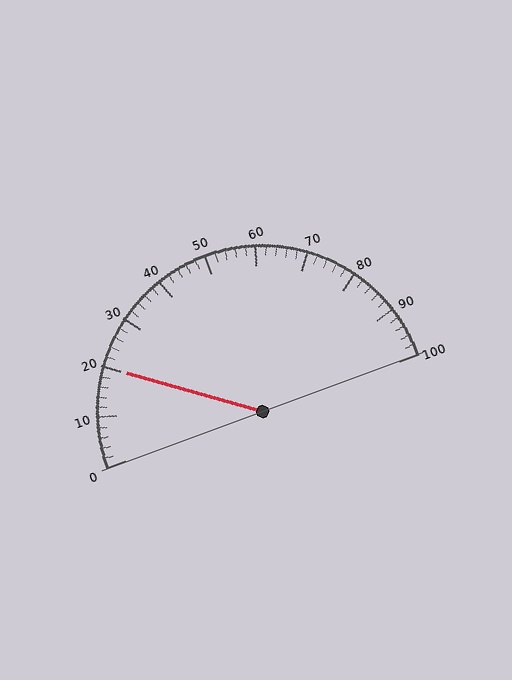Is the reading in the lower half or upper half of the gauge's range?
The reading is in the lower half of the range (0 to 100).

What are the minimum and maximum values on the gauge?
The gauge ranges from 0 to 100.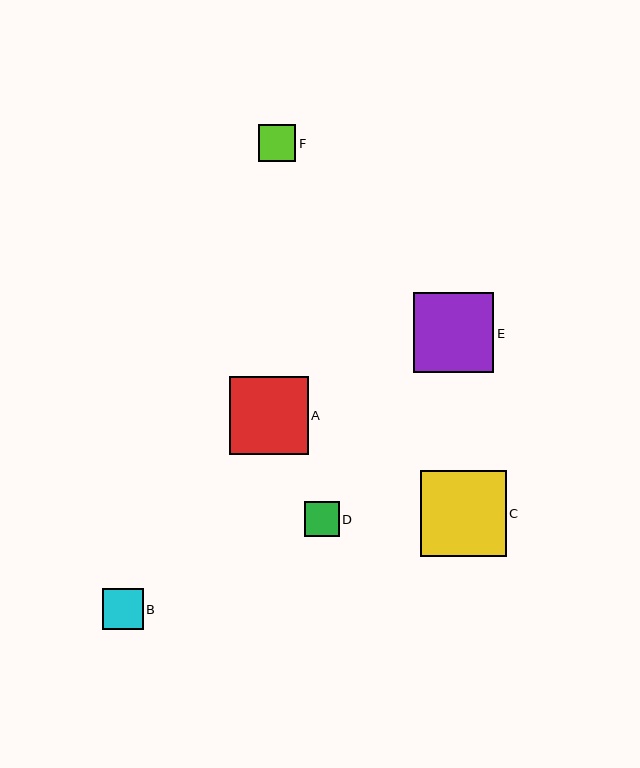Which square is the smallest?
Square D is the smallest with a size of approximately 35 pixels.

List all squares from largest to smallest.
From largest to smallest: C, E, A, B, F, D.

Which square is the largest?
Square C is the largest with a size of approximately 86 pixels.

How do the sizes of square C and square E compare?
Square C and square E are approximately the same size.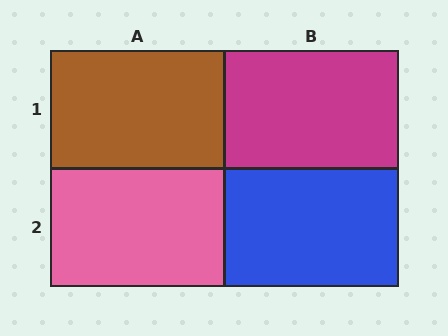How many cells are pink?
1 cell is pink.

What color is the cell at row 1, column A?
Brown.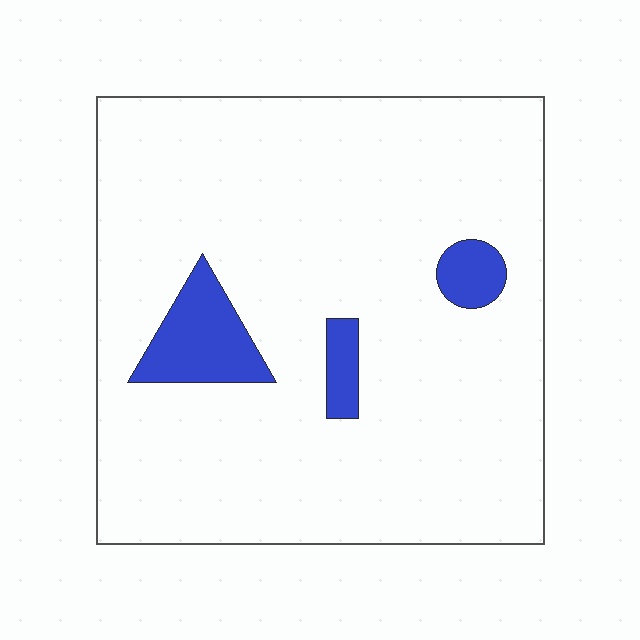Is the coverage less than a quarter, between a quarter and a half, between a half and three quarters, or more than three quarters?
Less than a quarter.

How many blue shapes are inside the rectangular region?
3.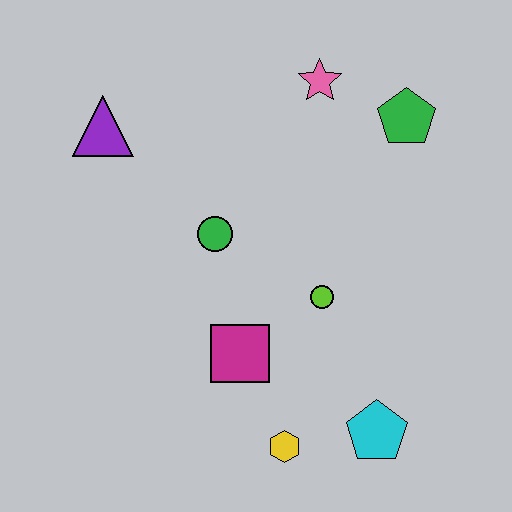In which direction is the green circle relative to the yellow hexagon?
The green circle is above the yellow hexagon.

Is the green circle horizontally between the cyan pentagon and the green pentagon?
No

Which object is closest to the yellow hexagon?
The cyan pentagon is closest to the yellow hexagon.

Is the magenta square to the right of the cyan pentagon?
No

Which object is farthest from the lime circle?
The purple triangle is farthest from the lime circle.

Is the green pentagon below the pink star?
Yes